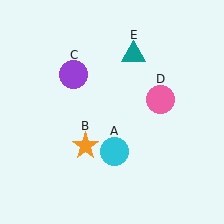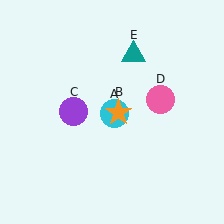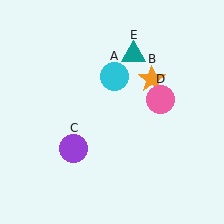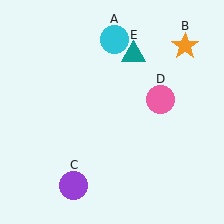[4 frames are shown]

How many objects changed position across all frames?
3 objects changed position: cyan circle (object A), orange star (object B), purple circle (object C).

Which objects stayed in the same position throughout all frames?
Pink circle (object D) and teal triangle (object E) remained stationary.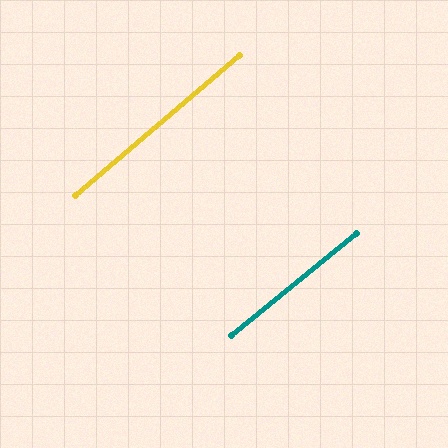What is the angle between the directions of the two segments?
Approximately 1 degree.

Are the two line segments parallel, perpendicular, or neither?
Parallel — their directions differ by only 1.0°.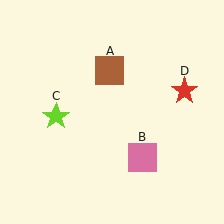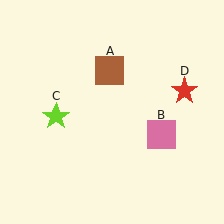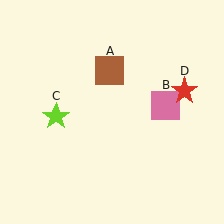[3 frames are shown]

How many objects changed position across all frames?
1 object changed position: pink square (object B).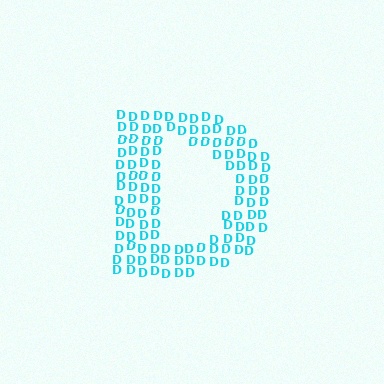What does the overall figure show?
The overall figure shows the letter D.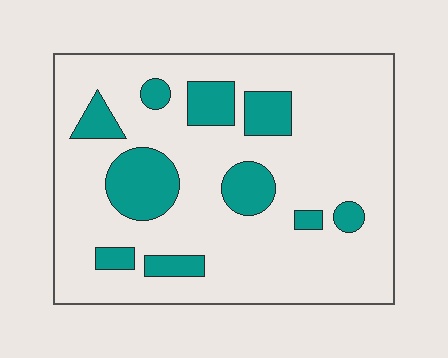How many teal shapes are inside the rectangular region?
10.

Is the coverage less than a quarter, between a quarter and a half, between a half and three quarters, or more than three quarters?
Less than a quarter.